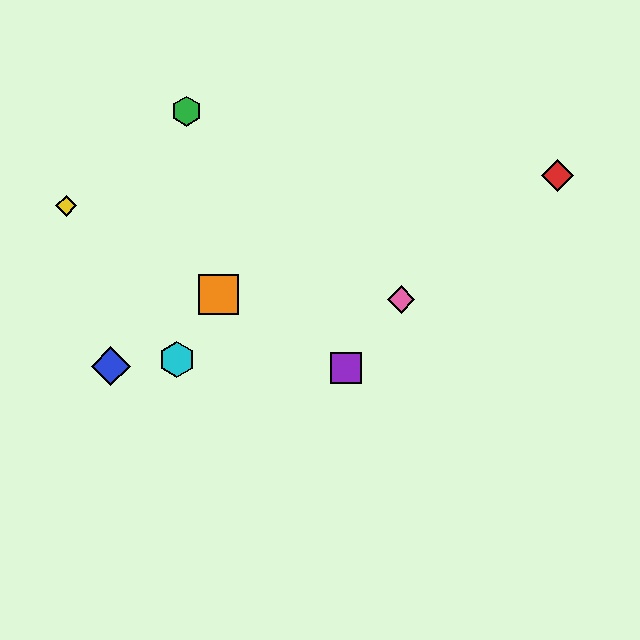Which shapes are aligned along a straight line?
The yellow diamond, the purple square, the orange square are aligned along a straight line.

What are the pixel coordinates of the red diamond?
The red diamond is at (557, 175).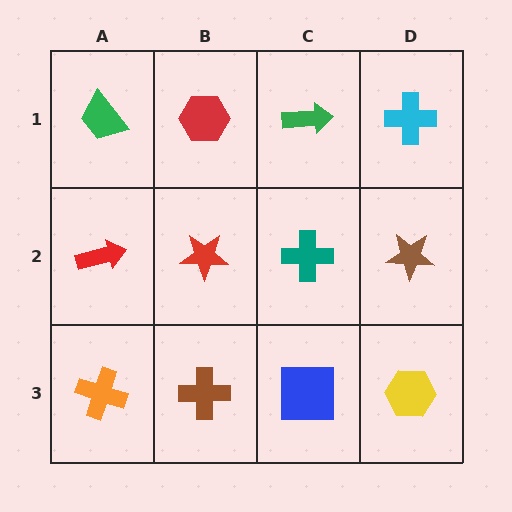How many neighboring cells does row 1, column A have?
2.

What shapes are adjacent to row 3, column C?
A teal cross (row 2, column C), a brown cross (row 3, column B), a yellow hexagon (row 3, column D).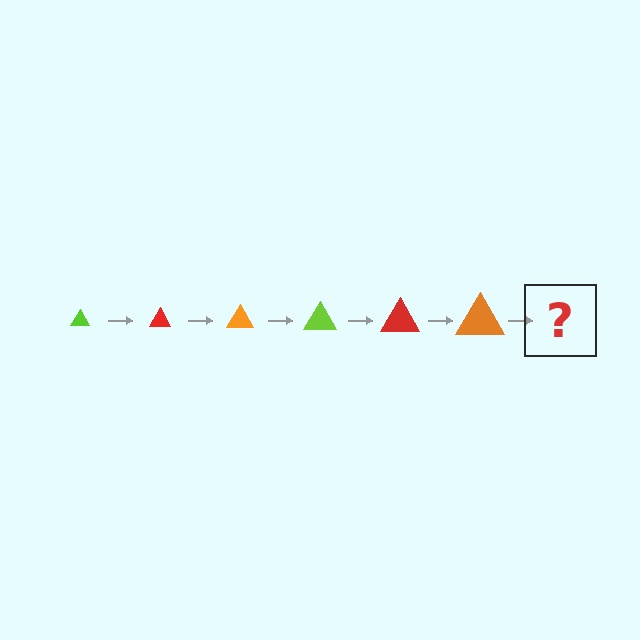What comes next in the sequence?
The next element should be a lime triangle, larger than the previous one.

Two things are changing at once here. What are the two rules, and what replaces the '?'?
The two rules are that the triangle grows larger each step and the color cycles through lime, red, and orange. The '?' should be a lime triangle, larger than the previous one.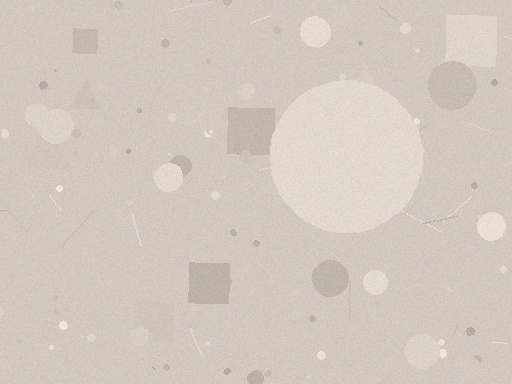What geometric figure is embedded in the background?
A circle is embedded in the background.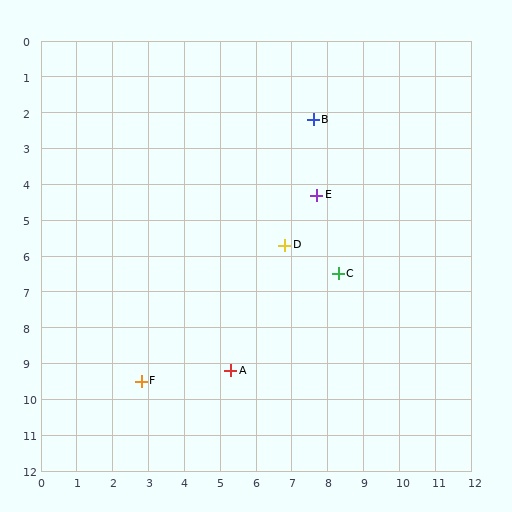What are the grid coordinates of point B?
Point B is at approximately (7.6, 2.2).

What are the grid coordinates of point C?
Point C is at approximately (8.3, 6.5).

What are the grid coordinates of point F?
Point F is at approximately (2.8, 9.5).